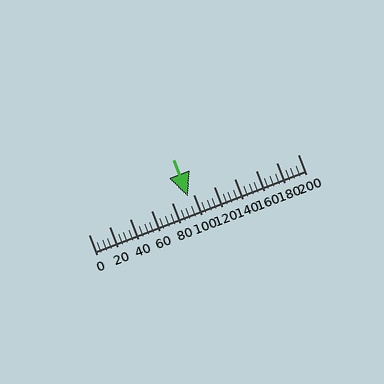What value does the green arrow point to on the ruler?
The green arrow points to approximately 95.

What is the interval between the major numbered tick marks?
The major tick marks are spaced 20 units apart.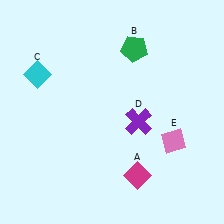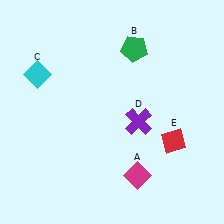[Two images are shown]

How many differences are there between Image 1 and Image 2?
There is 1 difference between the two images.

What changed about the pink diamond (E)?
In Image 1, E is pink. In Image 2, it changed to red.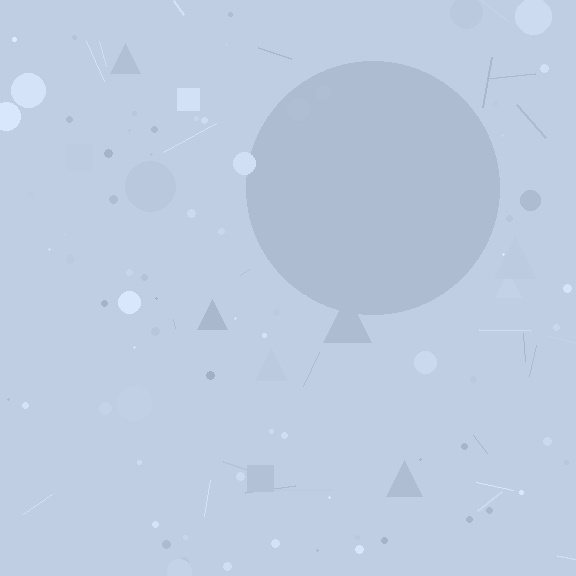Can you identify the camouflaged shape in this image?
The camouflaged shape is a circle.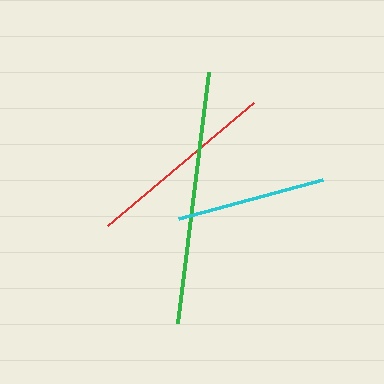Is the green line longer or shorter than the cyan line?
The green line is longer than the cyan line.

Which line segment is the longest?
The green line is the longest at approximately 252 pixels.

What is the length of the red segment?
The red segment is approximately 190 pixels long.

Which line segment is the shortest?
The cyan line is the shortest at approximately 149 pixels.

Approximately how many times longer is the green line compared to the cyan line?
The green line is approximately 1.7 times the length of the cyan line.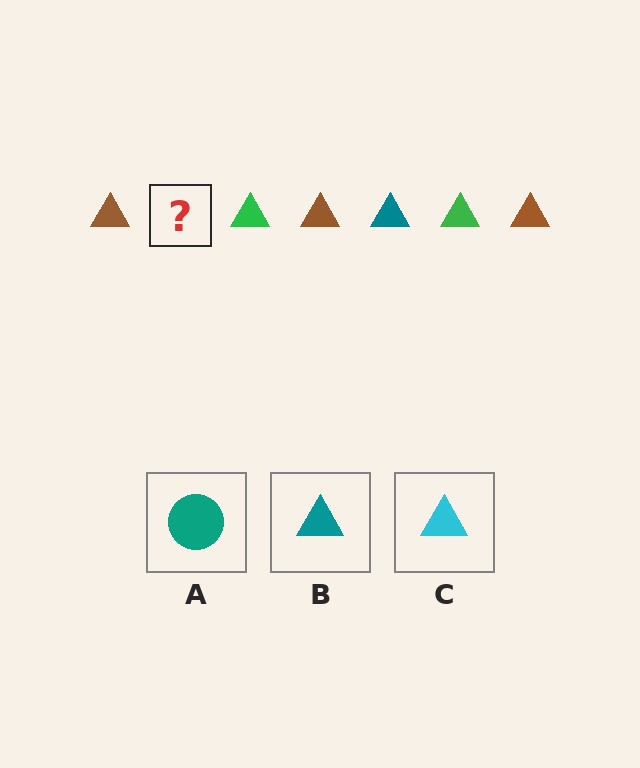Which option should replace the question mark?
Option B.